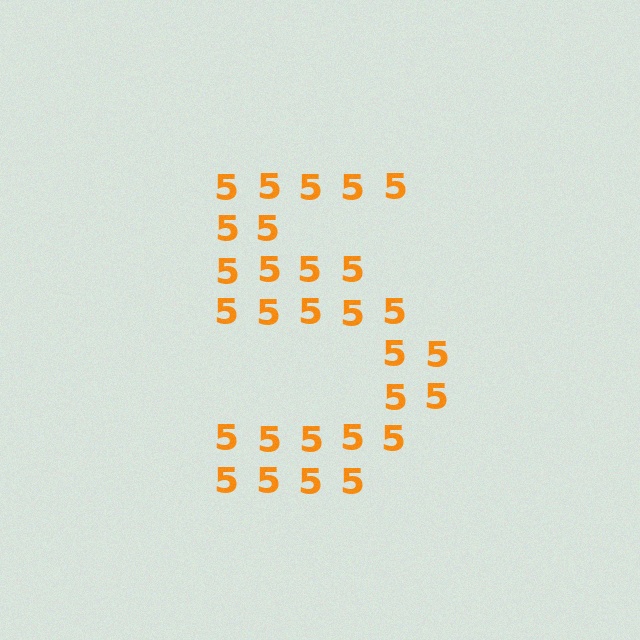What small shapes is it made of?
It is made of small digit 5's.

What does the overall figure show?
The overall figure shows the digit 5.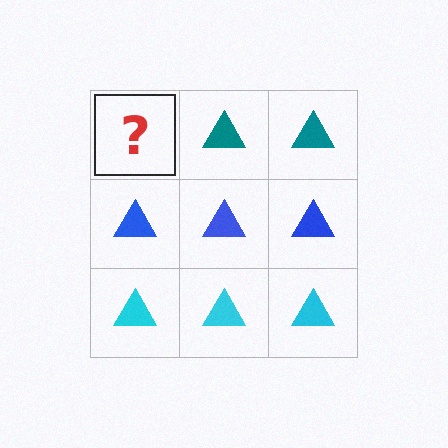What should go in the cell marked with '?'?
The missing cell should contain a teal triangle.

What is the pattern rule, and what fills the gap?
The rule is that each row has a consistent color. The gap should be filled with a teal triangle.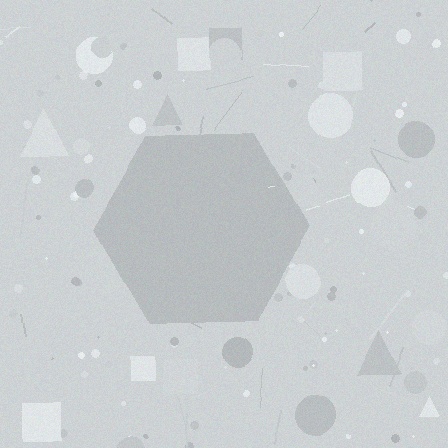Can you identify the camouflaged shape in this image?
The camouflaged shape is a hexagon.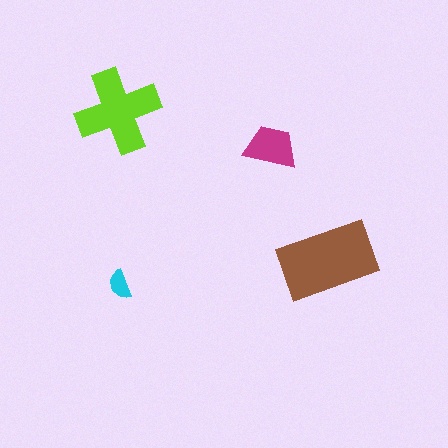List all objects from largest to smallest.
The brown rectangle, the lime cross, the magenta trapezoid, the cyan semicircle.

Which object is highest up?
The lime cross is topmost.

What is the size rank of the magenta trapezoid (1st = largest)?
3rd.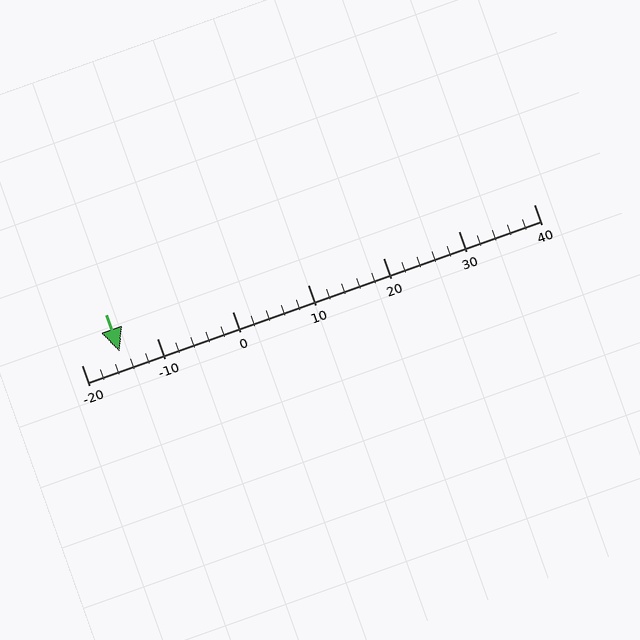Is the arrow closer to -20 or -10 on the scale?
The arrow is closer to -10.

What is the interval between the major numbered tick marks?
The major tick marks are spaced 10 units apart.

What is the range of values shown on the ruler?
The ruler shows values from -20 to 40.